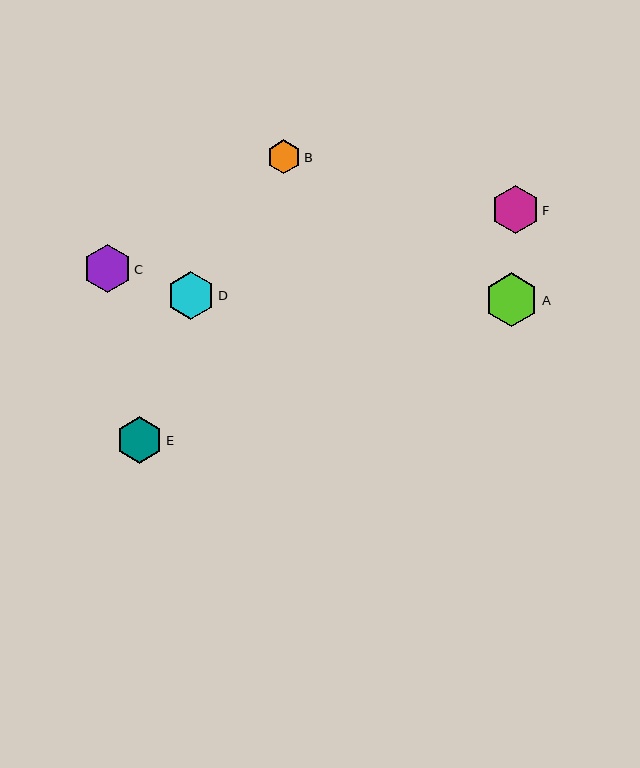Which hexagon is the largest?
Hexagon A is the largest with a size of approximately 54 pixels.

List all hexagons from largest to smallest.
From largest to smallest: A, C, F, D, E, B.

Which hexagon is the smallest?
Hexagon B is the smallest with a size of approximately 33 pixels.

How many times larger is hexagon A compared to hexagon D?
Hexagon A is approximately 1.1 times the size of hexagon D.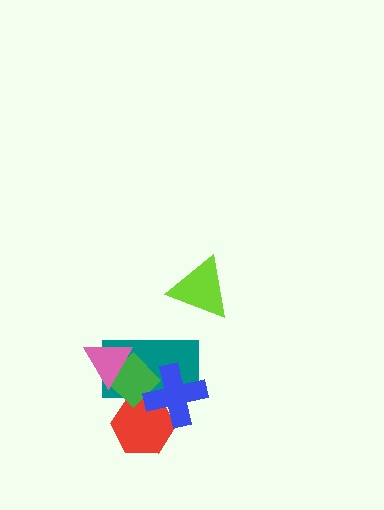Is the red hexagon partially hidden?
Yes, it is partially covered by another shape.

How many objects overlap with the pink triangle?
2 objects overlap with the pink triangle.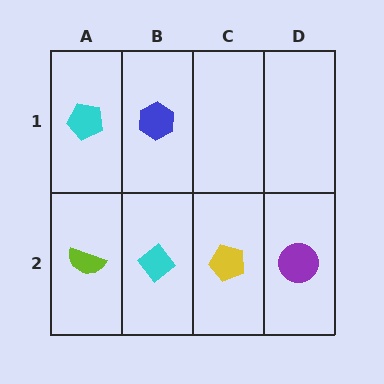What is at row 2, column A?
A lime semicircle.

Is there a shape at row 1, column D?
No, that cell is empty.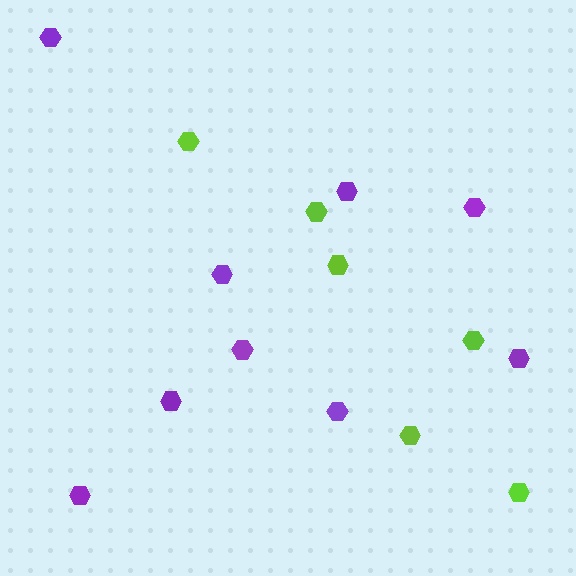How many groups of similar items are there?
There are 2 groups: one group of purple hexagons (9) and one group of lime hexagons (6).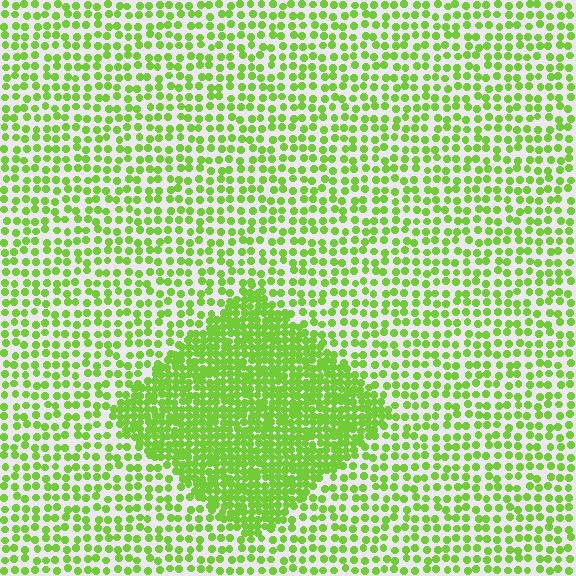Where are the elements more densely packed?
The elements are more densely packed inside the diamond boundary.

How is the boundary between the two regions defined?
The boundary is defined by a change in element density (approximately 2.2x ratio). All elements are the same color, size, and shape.